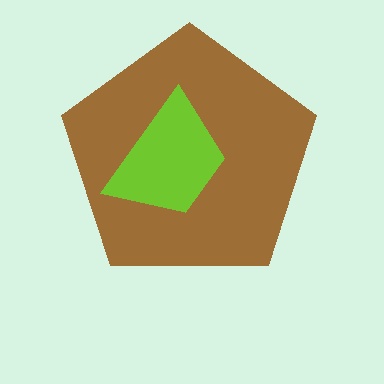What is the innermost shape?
The lime trapezoid.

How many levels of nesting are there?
2.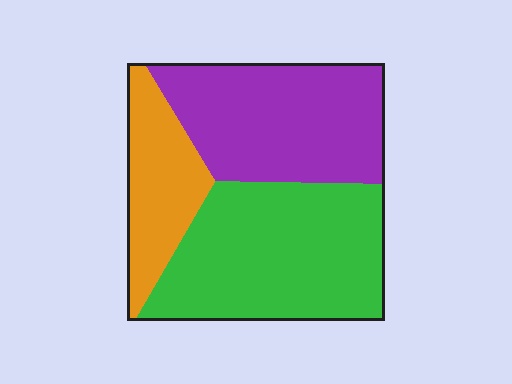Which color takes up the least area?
Orange, at roughly 20%.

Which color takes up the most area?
Green, at roughly 45%.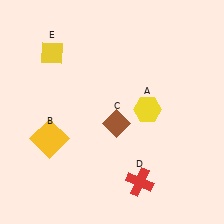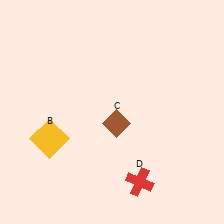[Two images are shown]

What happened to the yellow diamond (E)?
The yellow diamond (E) was removed in Image 2. It was in the top-left area of Image 1.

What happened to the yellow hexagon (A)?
The yellow hexagon (A) was removed in Image 2. It was in the top-right area of Image 1.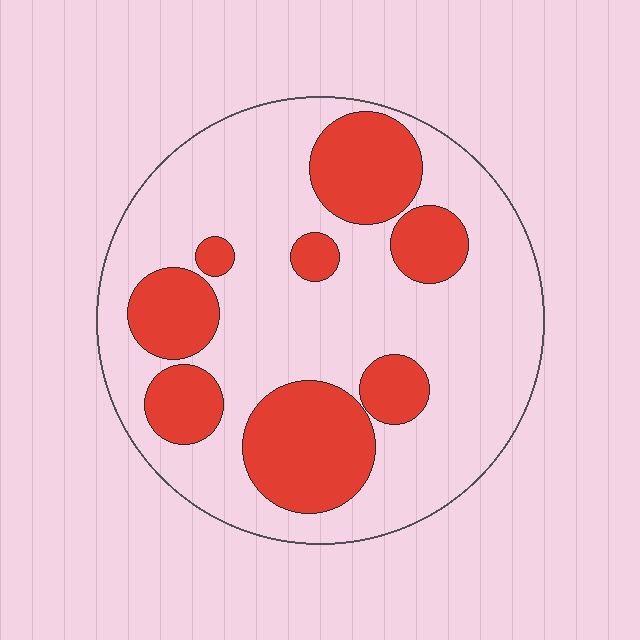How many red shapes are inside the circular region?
8.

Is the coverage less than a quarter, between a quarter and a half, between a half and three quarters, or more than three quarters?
Between a quarter and a half.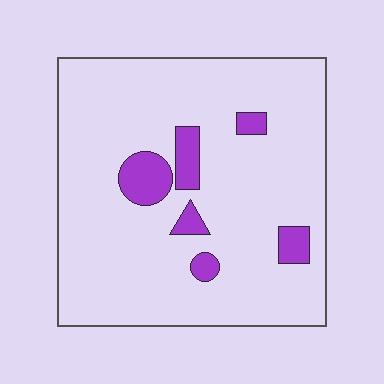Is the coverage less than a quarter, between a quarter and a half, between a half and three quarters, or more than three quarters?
Less than a quarter.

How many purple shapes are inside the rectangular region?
6.